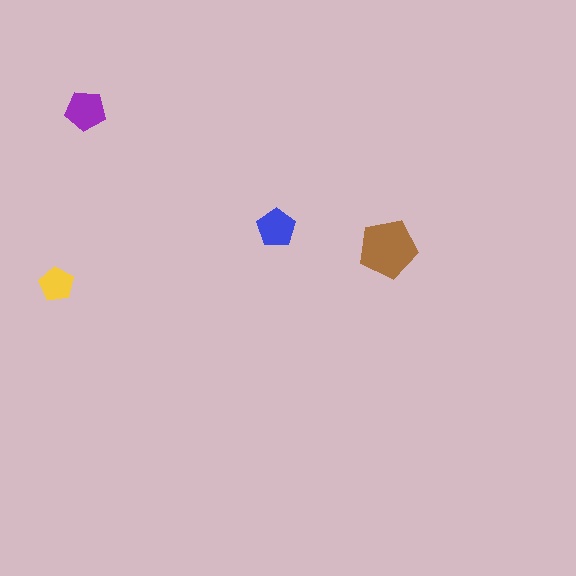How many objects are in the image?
There are 4 objects in the image.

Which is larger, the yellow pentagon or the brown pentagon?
The brown one.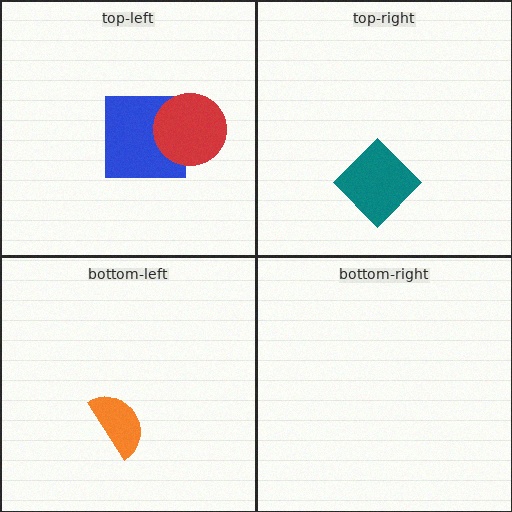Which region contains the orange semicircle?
The bottom-left region.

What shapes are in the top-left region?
The blue square, the red circle.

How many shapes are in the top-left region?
2.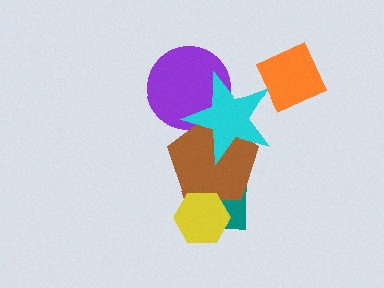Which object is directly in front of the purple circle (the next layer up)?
The brown pentagon is directly in front of the purple circle.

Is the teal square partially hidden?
Yes, it is partially covered by another shape.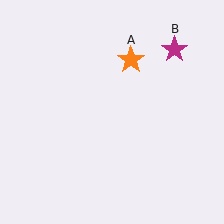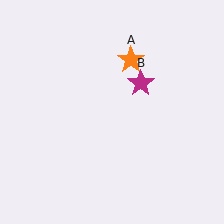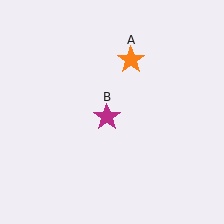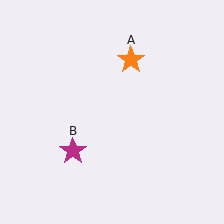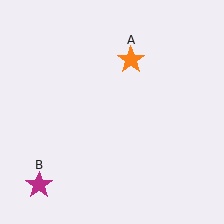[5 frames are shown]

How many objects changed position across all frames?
1 object changed position: magenta star (object B).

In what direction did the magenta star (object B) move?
The magenta star (object B) moved down and to the left.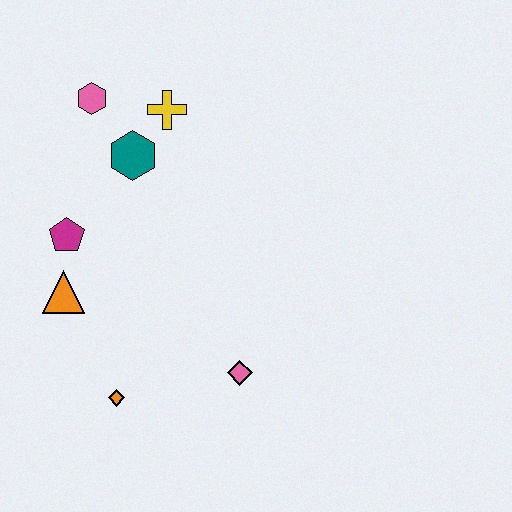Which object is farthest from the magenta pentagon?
The pink diamond is farthest from the magenta pentagon.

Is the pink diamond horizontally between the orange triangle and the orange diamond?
No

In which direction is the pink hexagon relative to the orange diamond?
The pink hexagon is above the orange diamond.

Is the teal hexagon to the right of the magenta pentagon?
Yes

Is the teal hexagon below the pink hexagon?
Yes